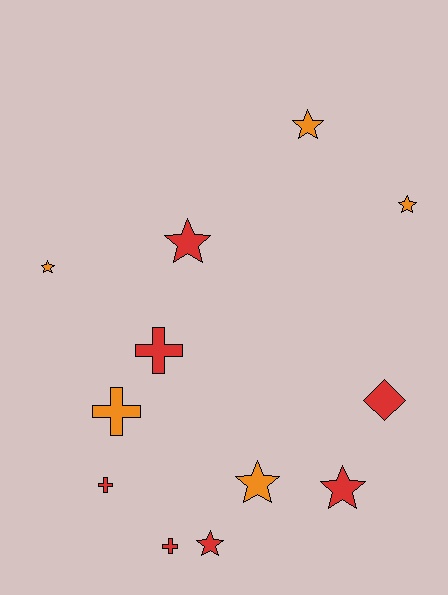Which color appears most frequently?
Red, with 7 objects.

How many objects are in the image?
There are 12 objects.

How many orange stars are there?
There are 4 orange stars.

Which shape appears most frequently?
Star, with 7 objects.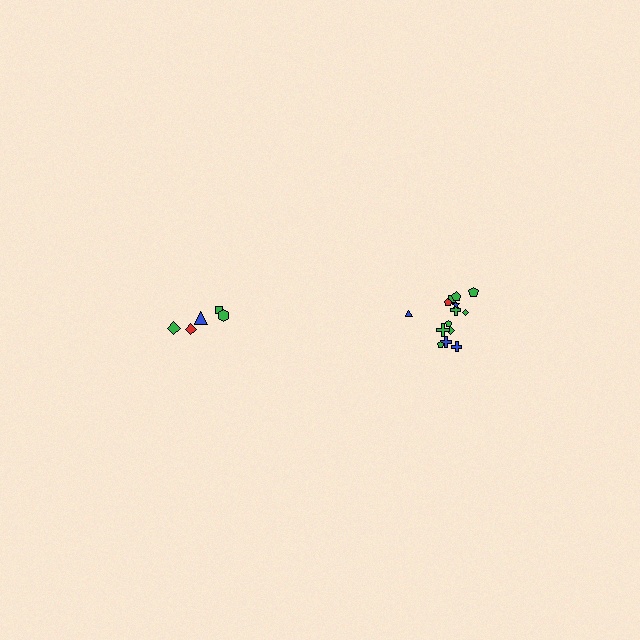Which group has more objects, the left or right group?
The right group.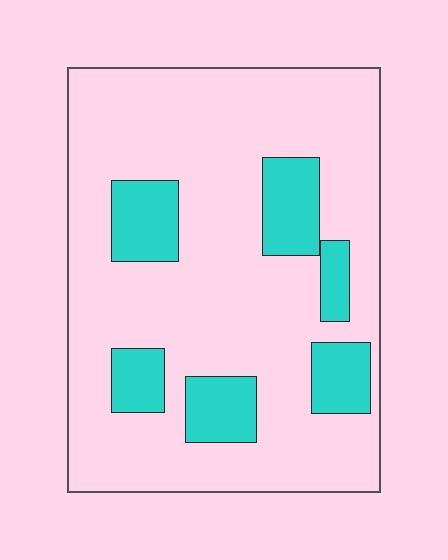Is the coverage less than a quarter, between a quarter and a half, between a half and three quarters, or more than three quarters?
Less than a quarter.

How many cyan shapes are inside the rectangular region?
6.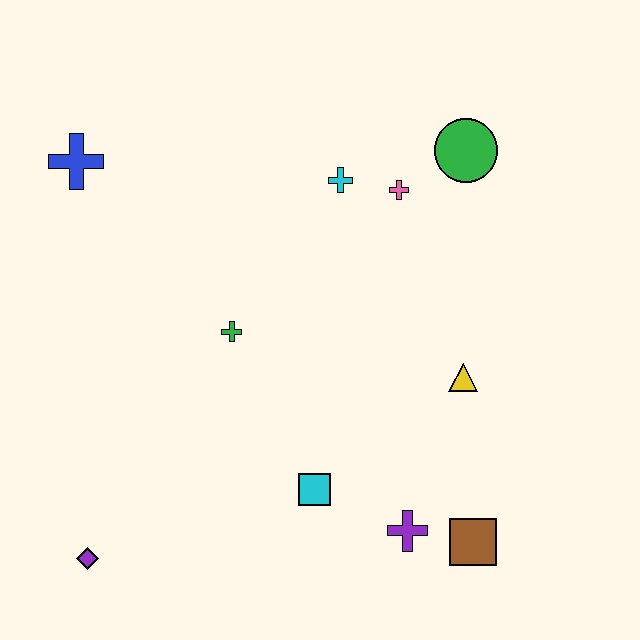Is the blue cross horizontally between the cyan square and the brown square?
No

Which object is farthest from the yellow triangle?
The blue cross is farthest from the yellow triangle.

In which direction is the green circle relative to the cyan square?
The green circle is above the cyan square.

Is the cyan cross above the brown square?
Yes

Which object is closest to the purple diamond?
The cyan square is closest to the purple diamond.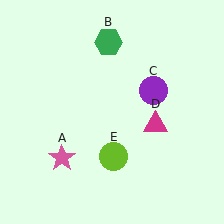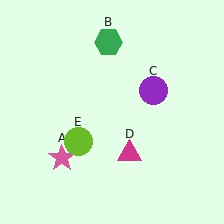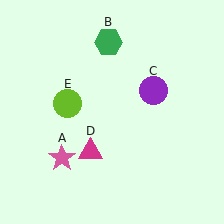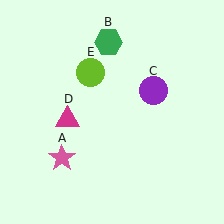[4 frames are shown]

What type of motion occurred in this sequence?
The magenta triangle (object D), lime circle (object E) rotated clockwise around the center of the scene.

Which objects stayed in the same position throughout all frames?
Pink star (object A) and green hexagon (object B) and purple circle (object C) remained stationary.